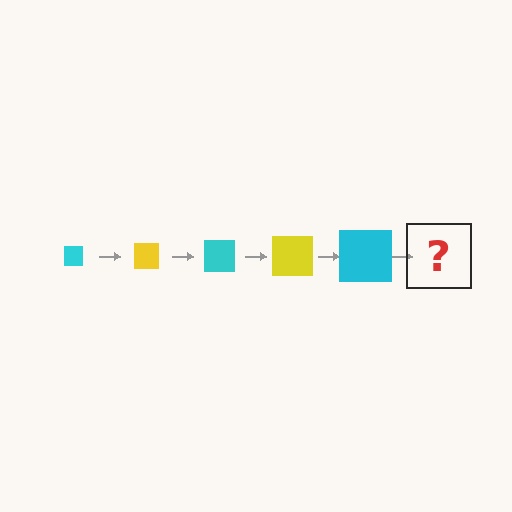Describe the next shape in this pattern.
It should be a yellow square, larger than the previous one.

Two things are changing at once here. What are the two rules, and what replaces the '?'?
The two rules are that the square grows larger each step and the color cycles through cyan and yellow. The '?' should be a yellow square, larger than the previous one.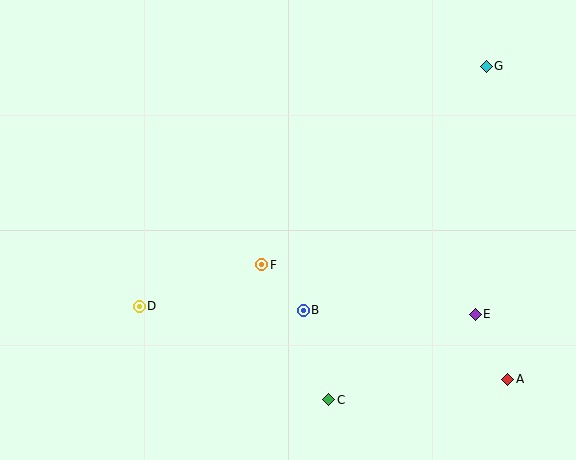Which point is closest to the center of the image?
Point F at (262, 265) is closest to the center.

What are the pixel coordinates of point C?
Point C is at (329, 400).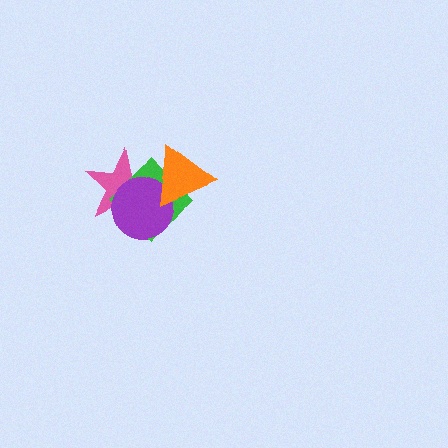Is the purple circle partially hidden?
Yes, it is partially covered by another shape.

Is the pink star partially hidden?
Yes, it is partially covered by another shape.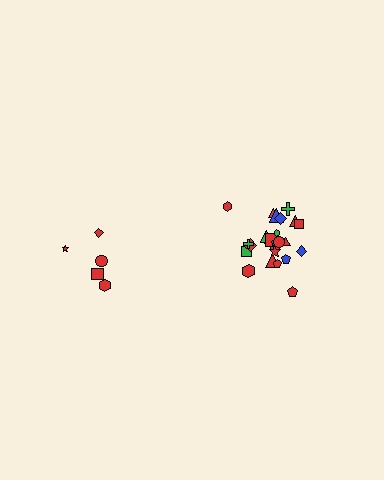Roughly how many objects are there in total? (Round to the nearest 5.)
Roughly 30 objects in total.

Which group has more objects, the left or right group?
The right group.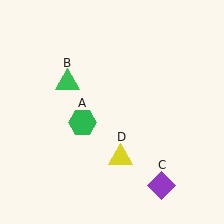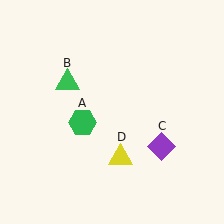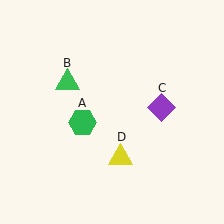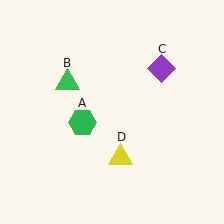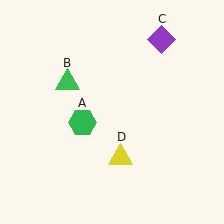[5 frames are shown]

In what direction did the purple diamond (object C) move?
The purple diamond (object C) moved up.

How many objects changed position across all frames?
1 object changed position: purple diamond (object C).